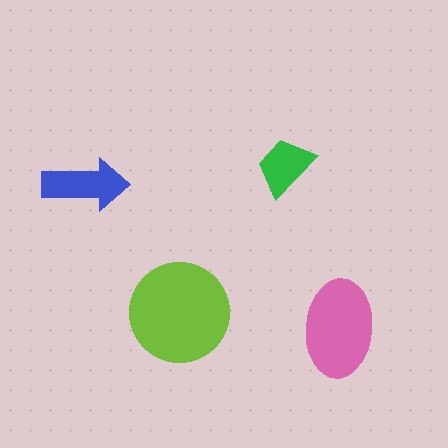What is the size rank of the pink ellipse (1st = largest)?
2nd.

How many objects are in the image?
There are 4 objects in the image.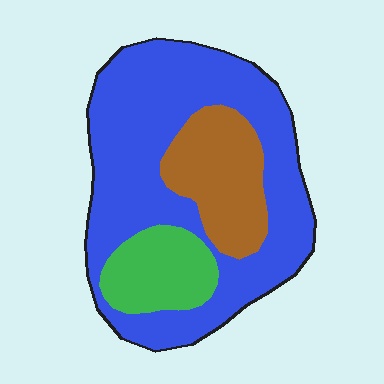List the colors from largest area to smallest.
From largest to smallest: blue, brown, green.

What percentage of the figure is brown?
Brown covers about 20% of the figure.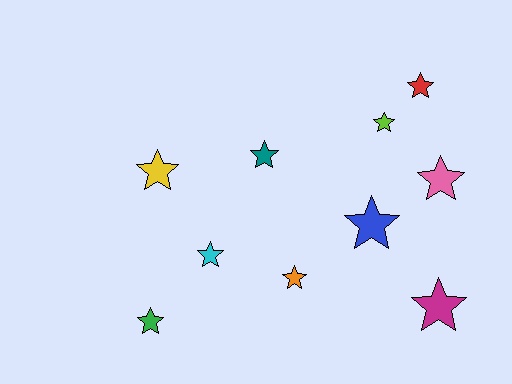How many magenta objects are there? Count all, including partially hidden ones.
There is 1 magenta object.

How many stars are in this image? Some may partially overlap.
There are 10 stars.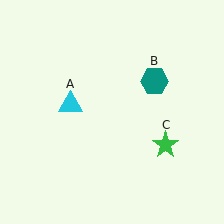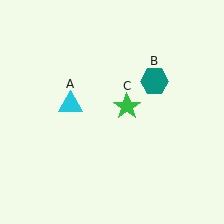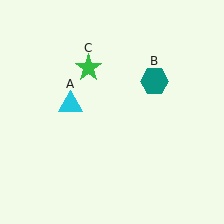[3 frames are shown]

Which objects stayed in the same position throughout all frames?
Cyan triangle (object A) and teal hexagon (object B) remained stationary.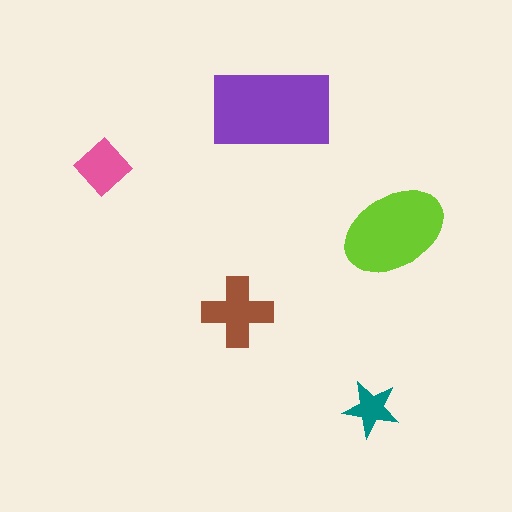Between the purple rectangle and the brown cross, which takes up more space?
The purple rectangle.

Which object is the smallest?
The teal star.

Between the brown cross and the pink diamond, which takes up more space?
The brown cross.